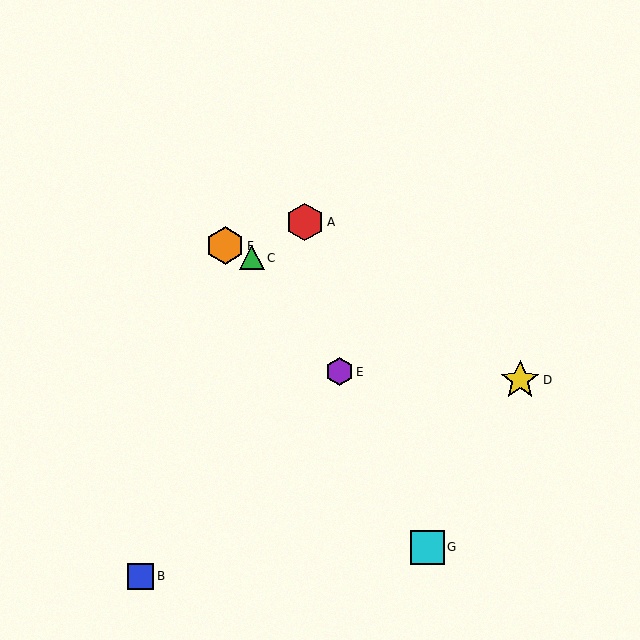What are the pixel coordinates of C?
Object C is at (252, 258).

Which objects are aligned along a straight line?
Objects C, D, F are aligned along a straight line.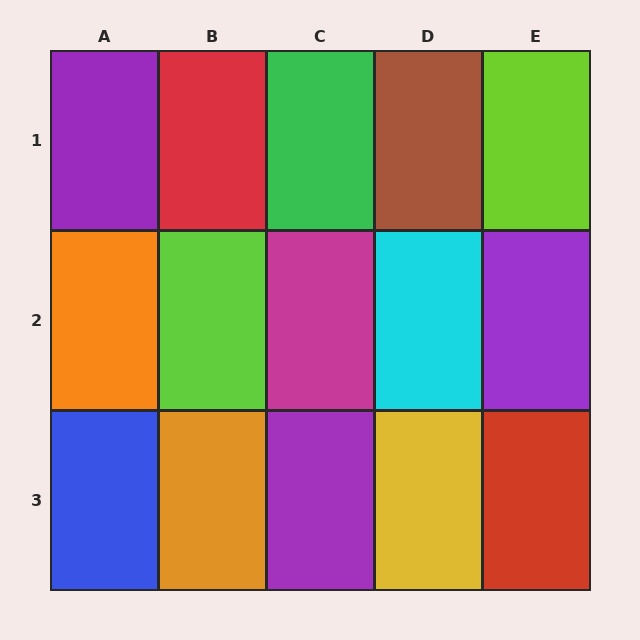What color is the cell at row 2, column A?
Orange.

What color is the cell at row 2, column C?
Magenta.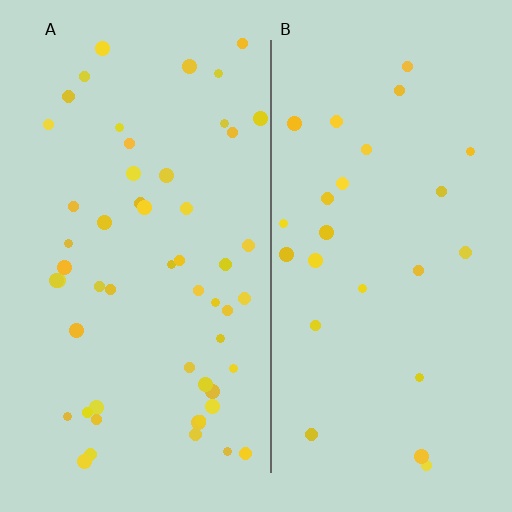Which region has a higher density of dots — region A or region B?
A (the left).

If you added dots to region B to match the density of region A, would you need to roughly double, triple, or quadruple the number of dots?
Approximately double.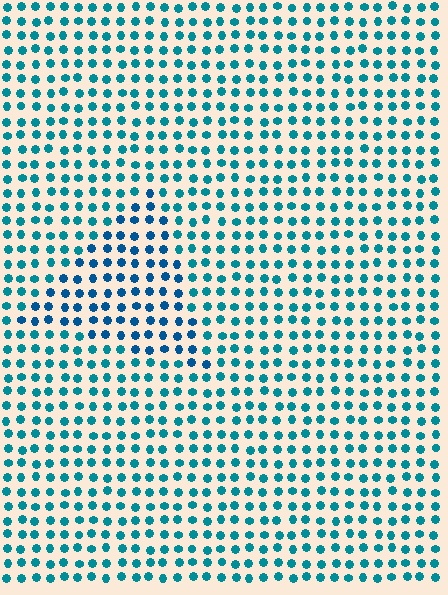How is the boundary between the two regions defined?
The boundary is defined purely by a slight shift in hue (about 22 degrees). Spacing, size, and orientation are identical on both sides.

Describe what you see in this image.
The image is filled with small teal elements in a uniform arrangement. A triangle-shaped region is visible where the elements are tinted to a slightly different hue, forming a subtle color boundary.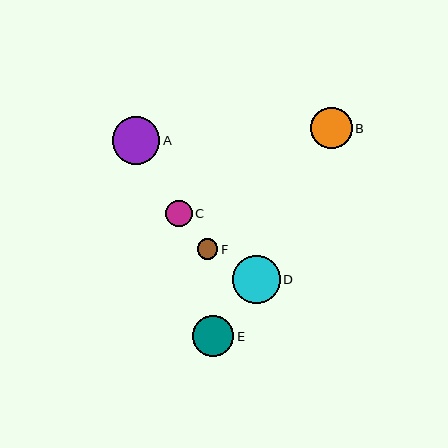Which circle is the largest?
Circle A is the largest with a size of approximately 48 pixels.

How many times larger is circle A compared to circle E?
Circle A is approximately 1.2 times the size of circle E.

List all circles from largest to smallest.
From largest to smallest: A, D, B, E, C, F.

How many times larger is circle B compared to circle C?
Circle B is approximately 1.6 times the size of circle C.